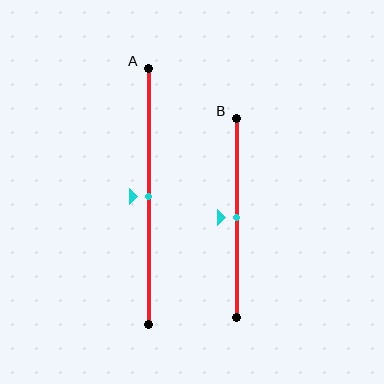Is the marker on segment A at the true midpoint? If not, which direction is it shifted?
Yes, the marker on segment A is at the true midpoint.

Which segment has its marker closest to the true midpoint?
Segment A has its marker closest to the true midpoint.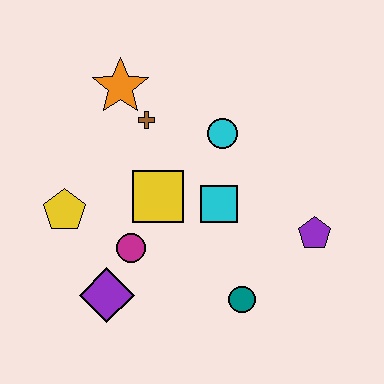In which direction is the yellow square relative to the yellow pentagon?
The yellow square is to the right of the yellow pentagon.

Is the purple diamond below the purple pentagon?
Yes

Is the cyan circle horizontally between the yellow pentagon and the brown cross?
No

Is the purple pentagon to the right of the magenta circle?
Yes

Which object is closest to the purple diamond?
The magenta circle is closest to the purple diamond.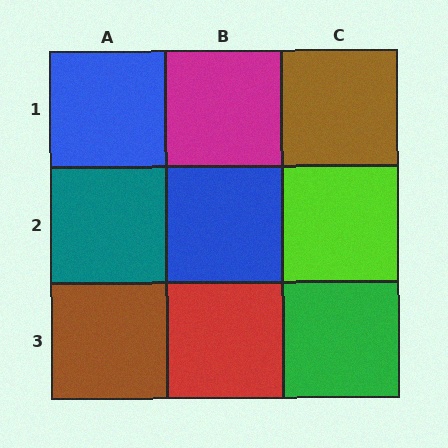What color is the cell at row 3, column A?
Brown.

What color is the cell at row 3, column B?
Red.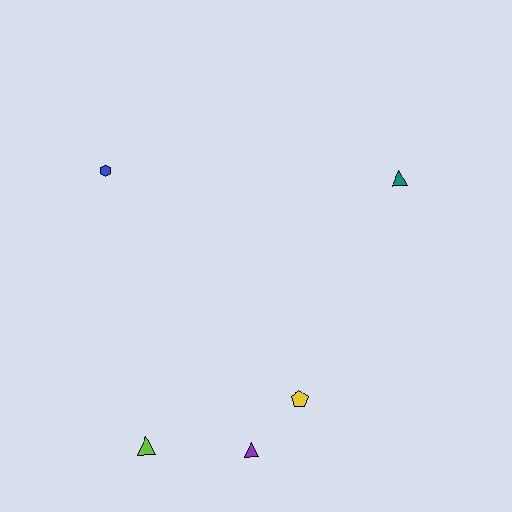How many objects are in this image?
There are 5 objects.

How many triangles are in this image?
There are 3 triangles.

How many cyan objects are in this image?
There are no cyan objects.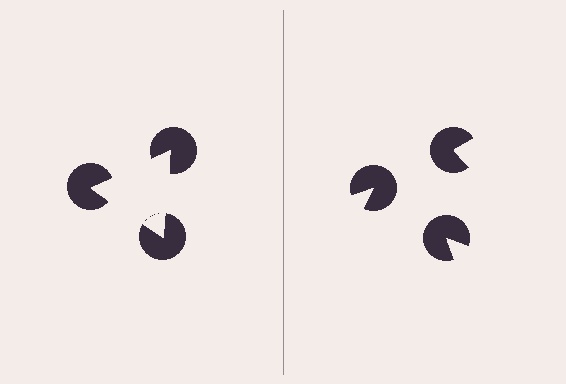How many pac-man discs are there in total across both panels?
6 — 3 on each side.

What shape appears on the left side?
An illusory triangle.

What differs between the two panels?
The pac-man discs are positioned identically on both sides; only the wedge orientations differ. On the left they align to a triangle; on the right they are misaligned.